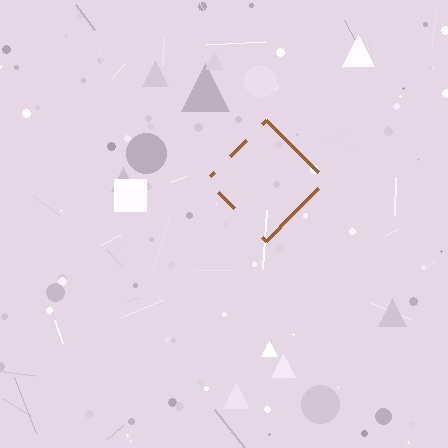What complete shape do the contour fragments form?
The contour fragments form a diamond.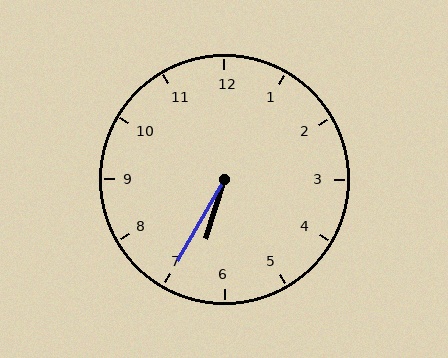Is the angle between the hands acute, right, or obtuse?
It is acute.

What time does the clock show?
6:35.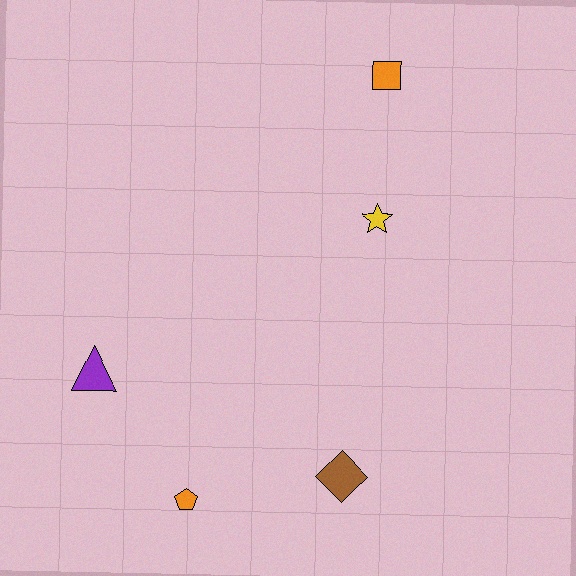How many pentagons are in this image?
There is 1 pentagon.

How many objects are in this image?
There are 5 objects.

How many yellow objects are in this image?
There is 1 yellow object.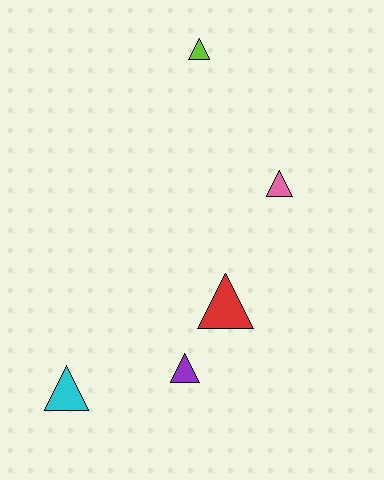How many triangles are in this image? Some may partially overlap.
There are 5 triangles.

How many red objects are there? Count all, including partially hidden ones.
There is 1 red object.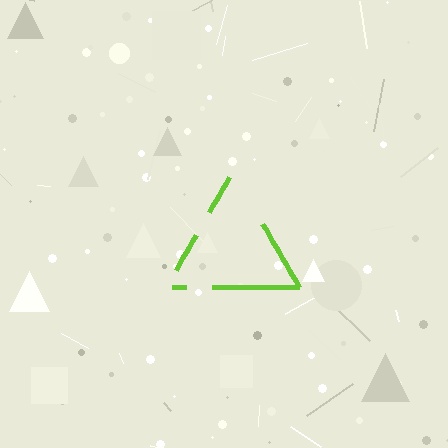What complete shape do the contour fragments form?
The contour fragments form a triangle.